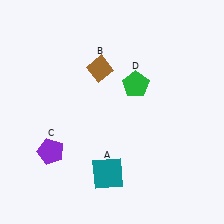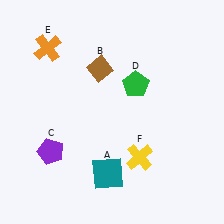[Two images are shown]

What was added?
An orange cross (E), a yellow cross (F) were added in Image 2.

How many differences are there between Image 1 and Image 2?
There are 2 differences between the two images.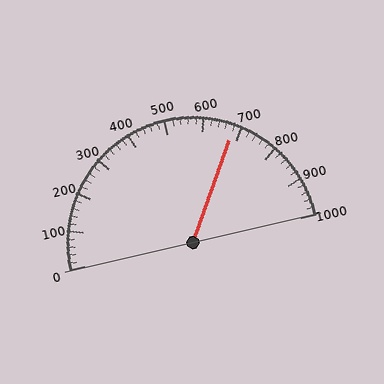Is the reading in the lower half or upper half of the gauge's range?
The reading is in the upper half of the range (0 to 1000).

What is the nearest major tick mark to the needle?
The nearest major tick mark is 700.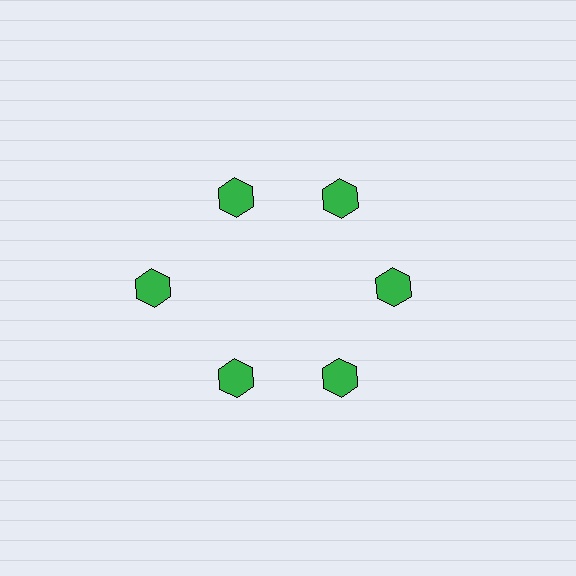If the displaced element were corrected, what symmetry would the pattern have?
It would have 6-fold rotational symmetry — the pattern would map onto itself every 60 degrees.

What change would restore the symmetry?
The symmetry would be restored by moving it inward, back onto the ring so that all 6 hexagons sit at equal angles and equal distance from the center.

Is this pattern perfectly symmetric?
No. The 6 green hexagons are arranged in a ring, but one element near the 9 o'clock position is pushed outward from the center, breaking the 6-fold rotational symmetry.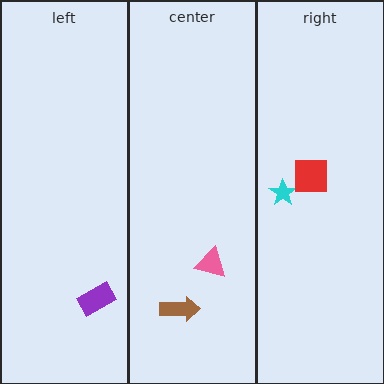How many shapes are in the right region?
2.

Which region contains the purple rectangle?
The left region.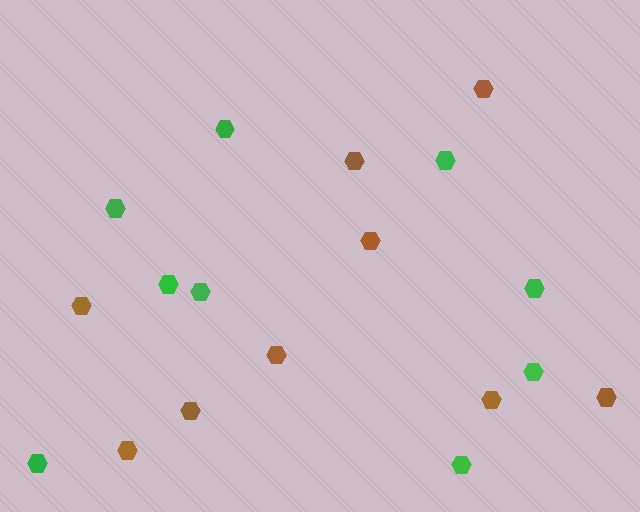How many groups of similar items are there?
There are 2 groups: one group of green hexagons (9) and one group of brown hexagons (9).